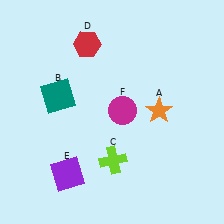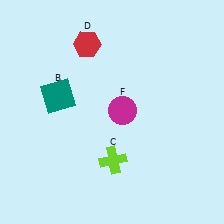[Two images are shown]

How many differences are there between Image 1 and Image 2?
There are 2 differences between the two images.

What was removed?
The purple square (E), the orange star (A) were removed in Image 2.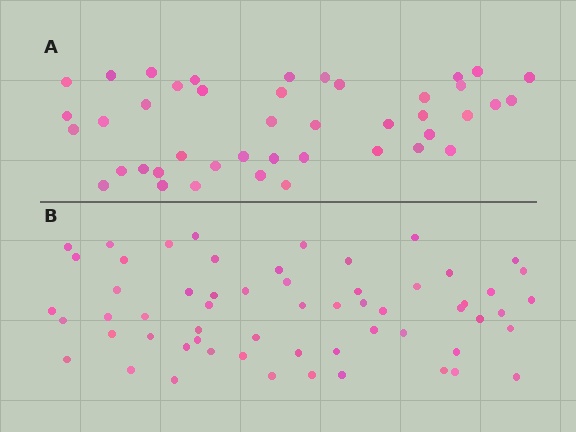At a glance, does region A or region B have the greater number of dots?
Region B (the bottom region) has more dots.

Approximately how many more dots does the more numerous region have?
Region B has approximately 15 more dots than region A.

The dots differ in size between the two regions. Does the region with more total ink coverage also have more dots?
No. Region A has more total ink coverage because its dots are larger, but region B actually contains more individual dots. Total area can be misleading — the number of items is what matters here.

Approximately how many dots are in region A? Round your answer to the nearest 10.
About 40 dots. (The exact count is 43, which rounds to 40.)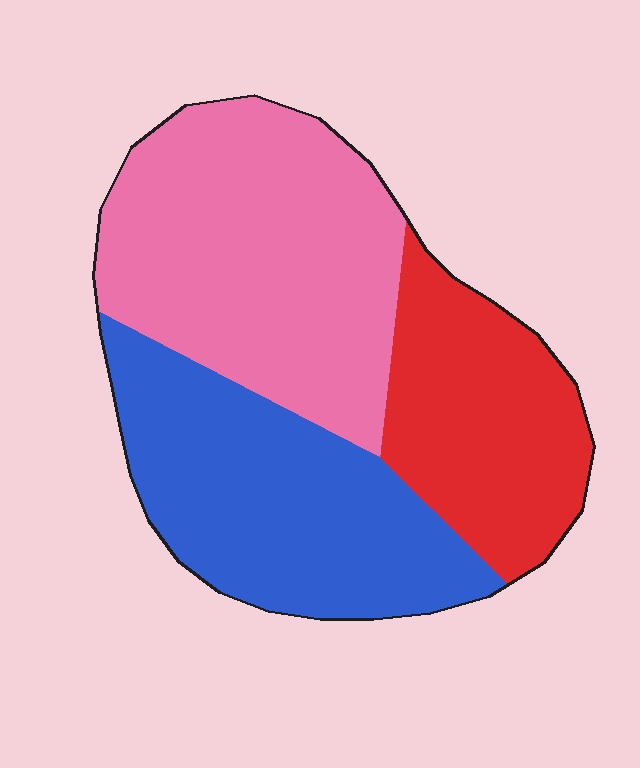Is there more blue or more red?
Blue.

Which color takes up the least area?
Red, at roughly 25%.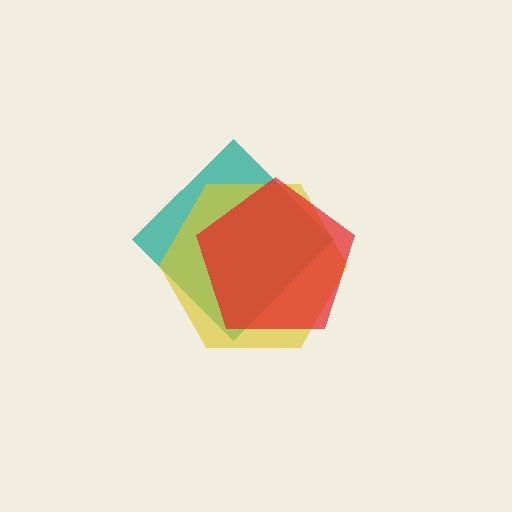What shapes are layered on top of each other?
The layered shapes are: a teal diamond, a yellow hexagon, a red pentagon.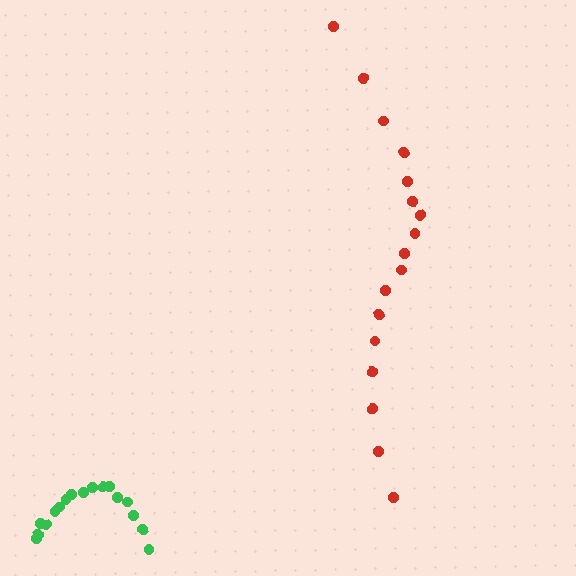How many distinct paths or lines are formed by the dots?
There are 2 distinct paths.